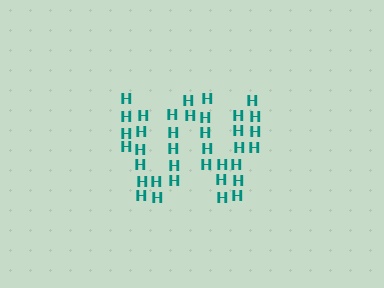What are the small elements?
The small elements are letter H's.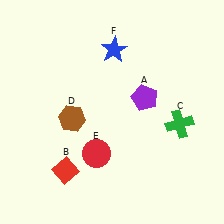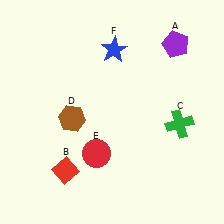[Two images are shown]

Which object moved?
The purple pentagon (A) moved up.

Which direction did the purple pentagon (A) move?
The purple pentagon (A) moved up.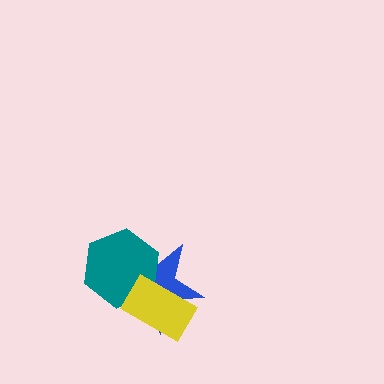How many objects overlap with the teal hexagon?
2 objects overlap with the teal hexagon.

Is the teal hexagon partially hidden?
Yes, it is partially covered by another shape.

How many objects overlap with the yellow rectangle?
2 objects overlap with the yellow rectangle.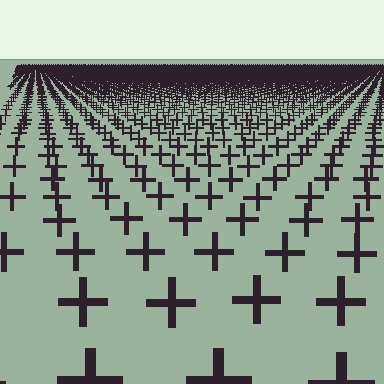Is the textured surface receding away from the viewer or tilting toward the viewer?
The surface is receding away from the viewer. Texture elements get smaller and denser toward the top.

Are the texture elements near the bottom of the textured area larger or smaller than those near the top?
Larger. Near the bottom, elements are closer to the viewer and appear at a bigger on-screen size.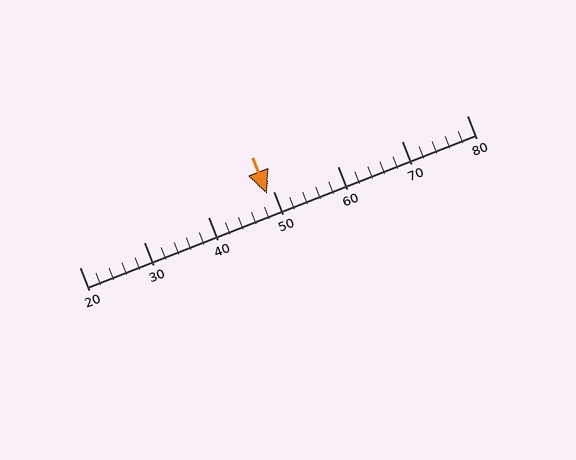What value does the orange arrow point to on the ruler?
The orange arrow points to approximately 49.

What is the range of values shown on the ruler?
The ruler shows values from 20 to 80.